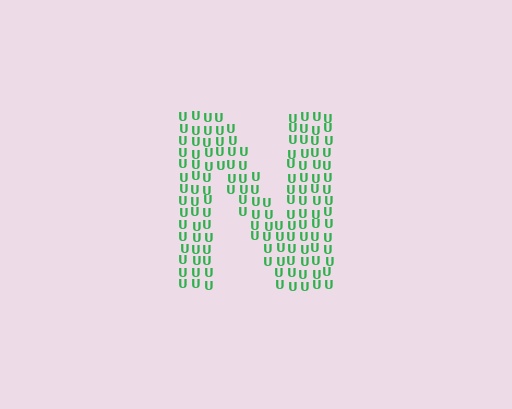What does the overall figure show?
The overall figure shows the letter N.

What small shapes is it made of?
It is made of small letter U's.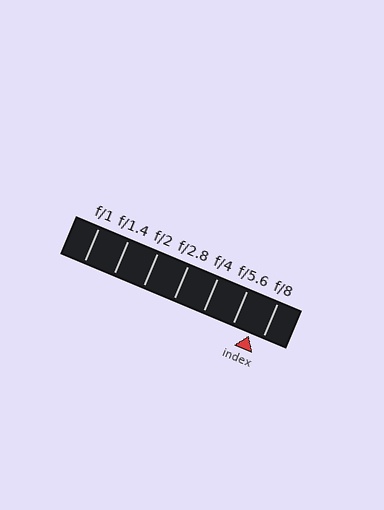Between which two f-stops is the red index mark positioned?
The index mark is between f/5.6 and f/8.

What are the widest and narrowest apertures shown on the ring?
The widest aperture shown is f/1 and the narrowest is f/8.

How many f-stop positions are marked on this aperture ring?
There are 7 f-stop positions marked.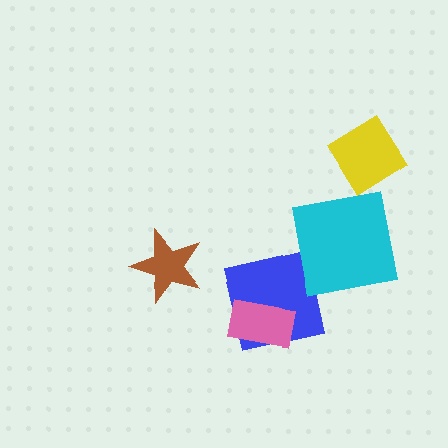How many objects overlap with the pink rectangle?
1 object overlaps with the pink rectangle.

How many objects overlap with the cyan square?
0 objects overlap with the cyan square.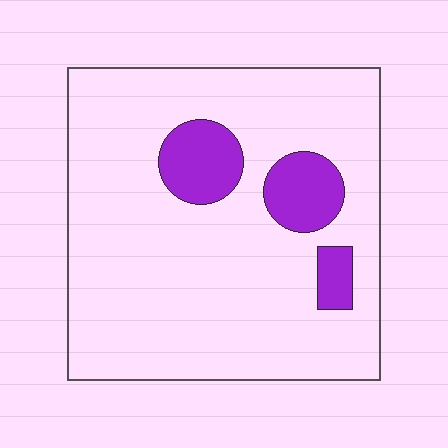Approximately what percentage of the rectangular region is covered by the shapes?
Approximately 15%.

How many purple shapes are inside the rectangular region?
3.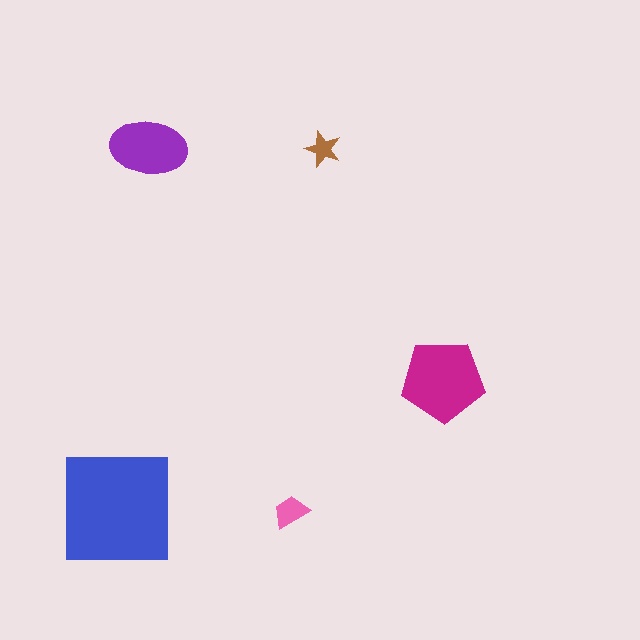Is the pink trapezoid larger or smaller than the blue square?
Smaller.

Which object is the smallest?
The brown star.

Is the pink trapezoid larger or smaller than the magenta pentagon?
Smaller.